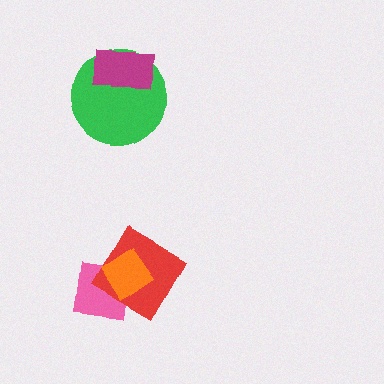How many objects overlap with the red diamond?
2 objects overlap with the red diamond.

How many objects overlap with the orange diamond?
2 objects overlap with the orange diamond.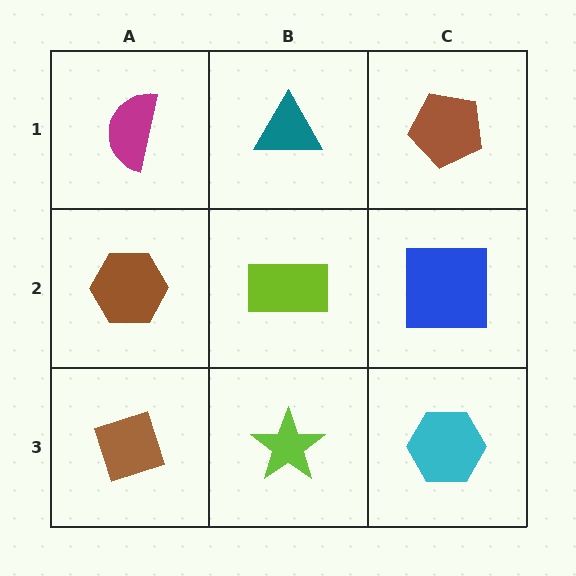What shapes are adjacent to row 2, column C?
A brown pentagon (row 1, column C), a cyan hexagon (row 3, column C), a lime rectangle (row 2, column B).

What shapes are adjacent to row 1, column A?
A brown hexagon (row 2, column A), a teal triangle (row 1, column B).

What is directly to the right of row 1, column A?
A teal triangle.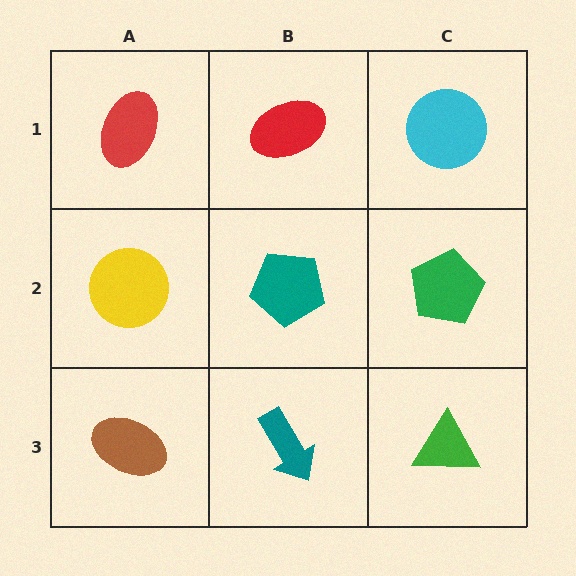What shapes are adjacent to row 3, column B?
A teal pentagon (row 2, column B), a brown ellipse (row 3, column A), a green triangle (row 3, column C).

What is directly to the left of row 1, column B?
A red ellipse.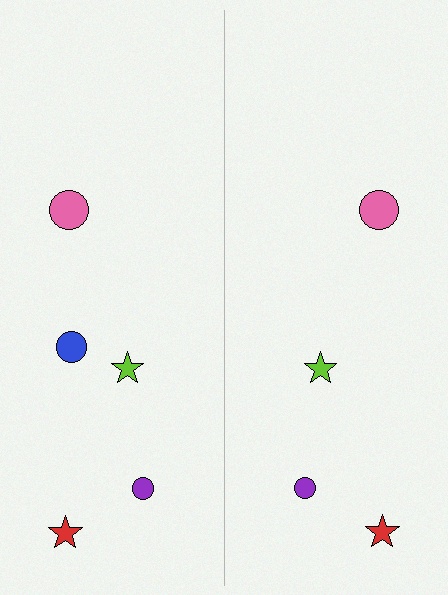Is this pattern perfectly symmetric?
No, the pattern is not perfectly symmetric. A blue circle is missing from the right side.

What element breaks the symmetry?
A blue circle is missing from the right side.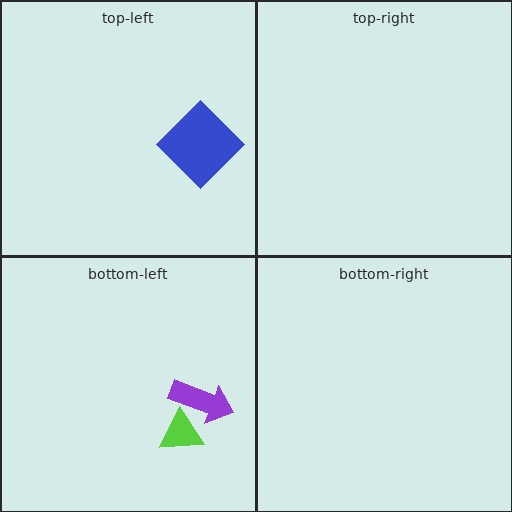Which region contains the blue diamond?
The top-left region.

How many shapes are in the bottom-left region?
2.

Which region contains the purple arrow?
The bottom-left region.